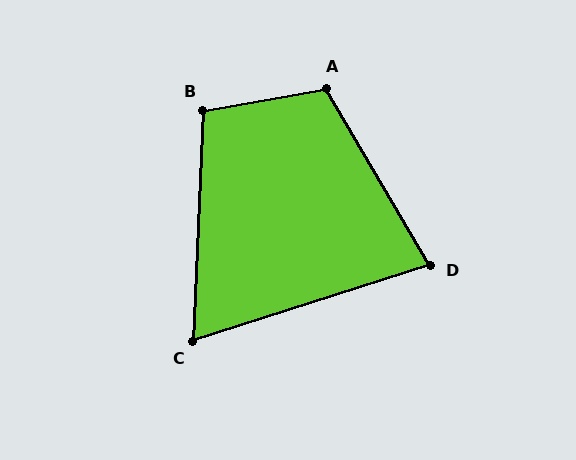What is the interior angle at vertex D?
Approximately 77 degrees (acute).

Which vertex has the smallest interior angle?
C, at approximately 70 degrees.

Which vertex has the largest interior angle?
A, at approximately 110 degrees.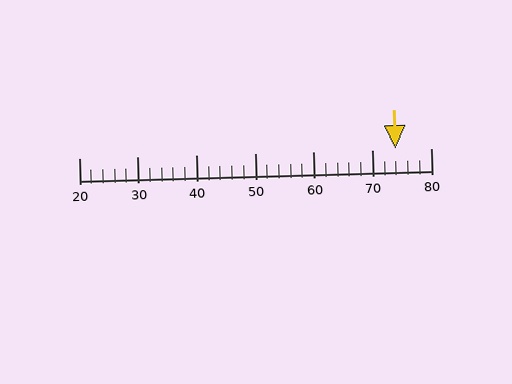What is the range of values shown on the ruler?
The ruler shows values from 20 to 80.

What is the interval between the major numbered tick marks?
The major tick marks are spaced 10 units apart.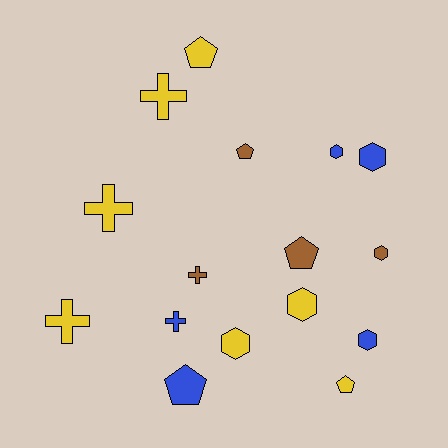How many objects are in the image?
There are 16 objects.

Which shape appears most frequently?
Hexagon, with 6 objects.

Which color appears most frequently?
Yellow, with 7 objects.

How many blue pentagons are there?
There is 1 blue pentagon.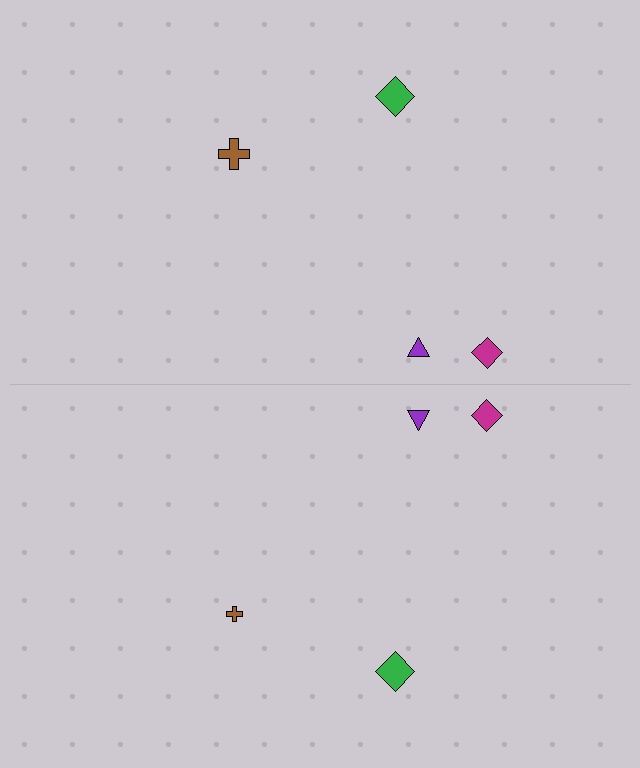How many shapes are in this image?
There are 8 shapes in this image.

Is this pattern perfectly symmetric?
No, the pattern is not perfectly symmetric. The brown cross on the bottom side has a different size than its mirror counterpart.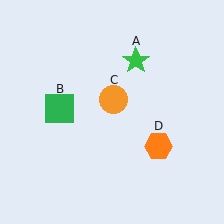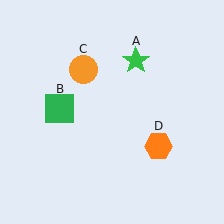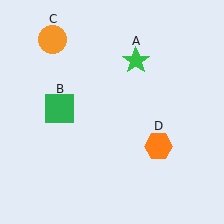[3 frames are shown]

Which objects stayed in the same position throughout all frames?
Green star (object A) and green square (object B) and orange hexagon (object D) remained stationary.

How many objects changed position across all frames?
1 object changed position: orange circle (object C).